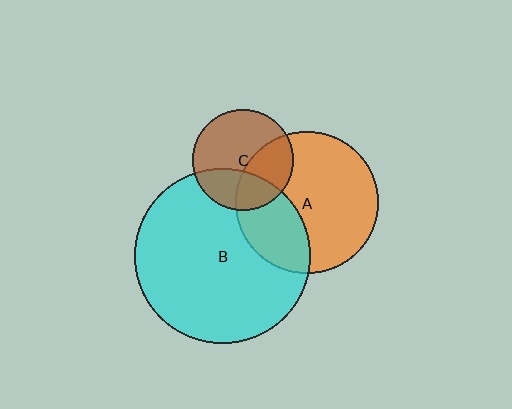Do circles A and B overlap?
Yes.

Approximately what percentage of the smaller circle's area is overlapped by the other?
Approximately 30%.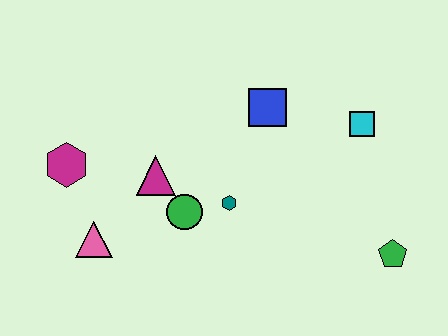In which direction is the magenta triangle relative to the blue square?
The magenta triangle is to the left of the blue square.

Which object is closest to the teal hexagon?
The green circle is closest to the teal hexagon.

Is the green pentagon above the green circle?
No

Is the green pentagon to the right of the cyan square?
Yes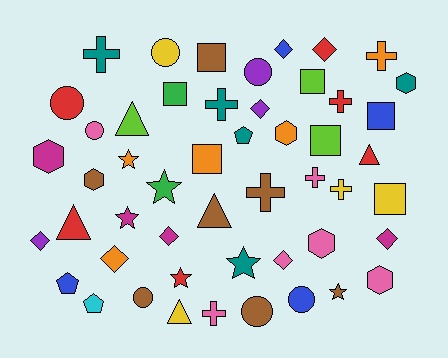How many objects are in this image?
There are 50 objects.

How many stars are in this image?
There are 6 stars.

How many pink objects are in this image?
There are 6 pink objects.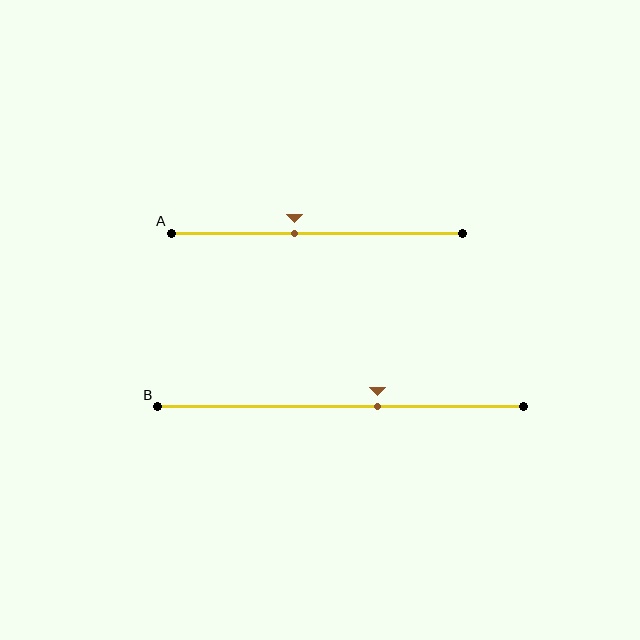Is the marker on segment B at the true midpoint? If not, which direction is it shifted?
No, the marker on segment B is shifted to the right by about 10% of the segment length.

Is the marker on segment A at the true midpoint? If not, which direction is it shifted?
No, the marker on segment A is shifted to the left by about 8% of the segment length.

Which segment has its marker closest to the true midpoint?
Segment A has its marker closest to the true midpoint.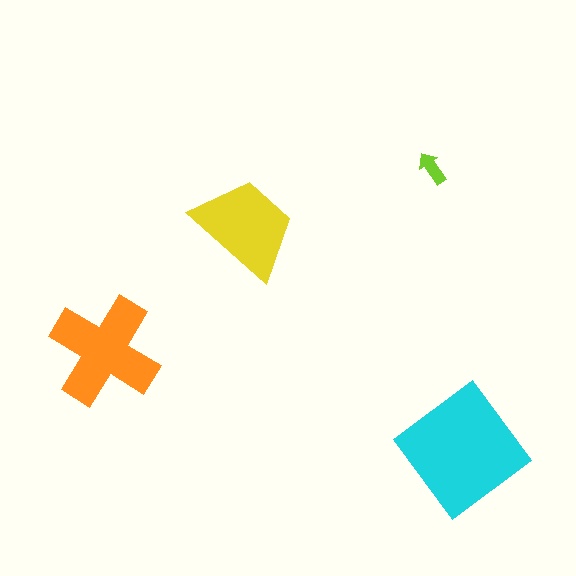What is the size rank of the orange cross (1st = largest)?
2nd.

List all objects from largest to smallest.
The cyan diamond, the orange cross, the yellow trapezoid, the lime arrow.